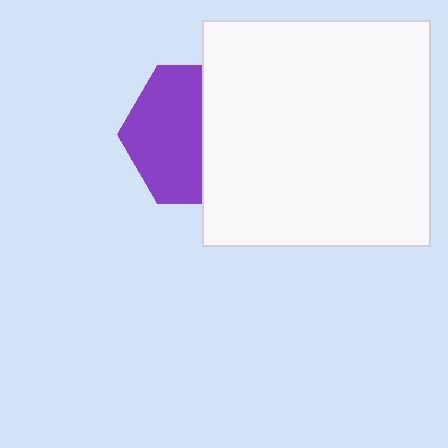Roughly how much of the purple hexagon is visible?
About half of it is visible (roughly 54%).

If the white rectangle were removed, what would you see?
You would see the complete purple hexagon.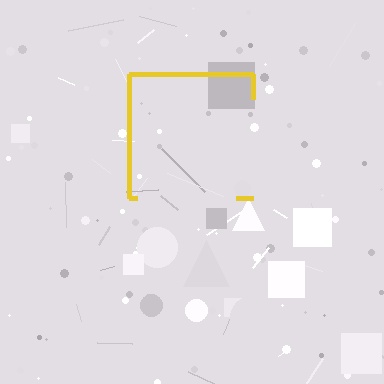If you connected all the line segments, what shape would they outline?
They would outline a square.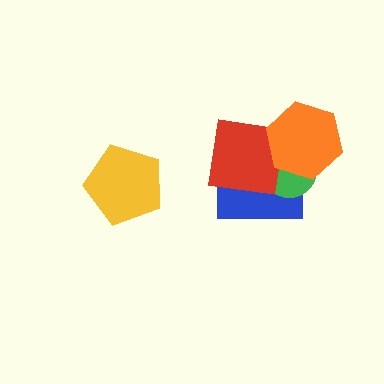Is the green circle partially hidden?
Yes, it is partially covered by another shape.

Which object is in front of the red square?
The orange hexagon is in front of the red square.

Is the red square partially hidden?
Yes, it is partially covered by another shape.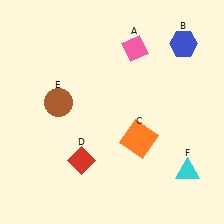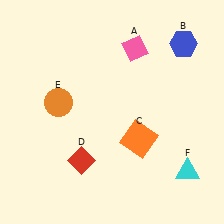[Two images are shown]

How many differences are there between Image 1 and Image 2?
There is 1 difference between the two images.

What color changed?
The circle (E) changed from brown in Image 1 to orange in Image 2.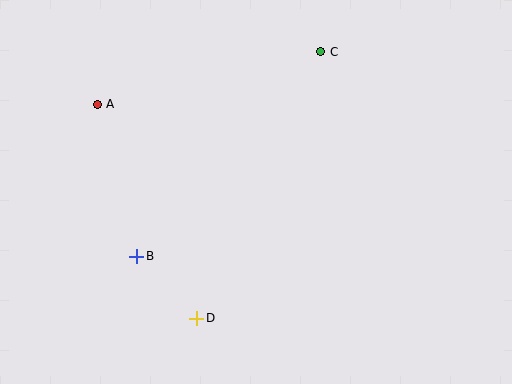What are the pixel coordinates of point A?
Point A is at (97, 104).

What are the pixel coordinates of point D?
Point D is at (197, 318).